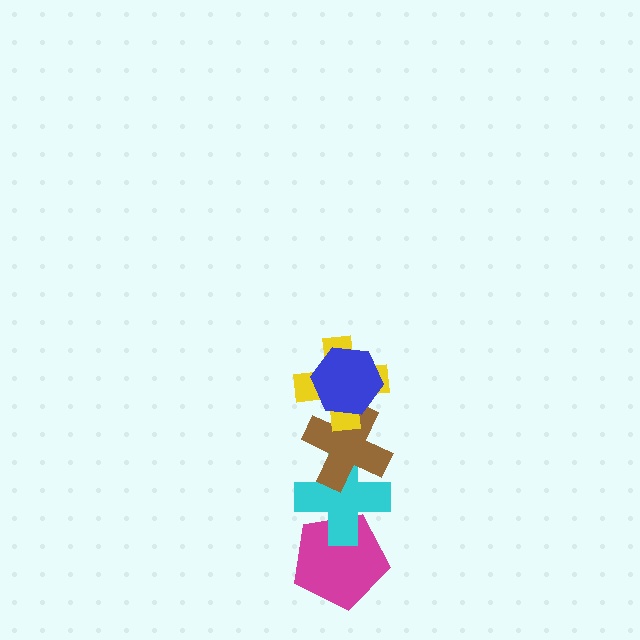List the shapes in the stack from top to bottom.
From top to bottom: the blue hexagon, the yellow cross, the brown cross, the cyan cross, the magenta pentagon.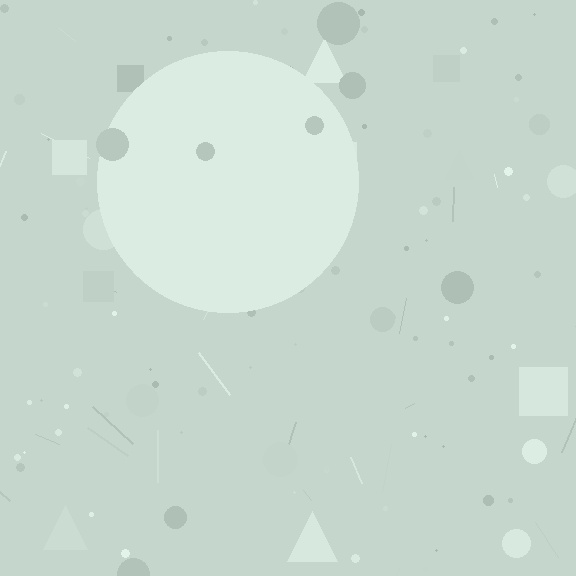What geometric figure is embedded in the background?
A circle is embedded in the background.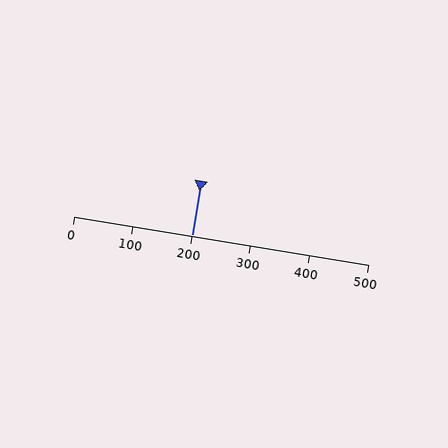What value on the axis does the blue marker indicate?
The marker indicates approximately 200.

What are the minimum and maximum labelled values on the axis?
The axis runs from 0 to 500.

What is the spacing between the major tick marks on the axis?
The major ticks are spaced 100 apart.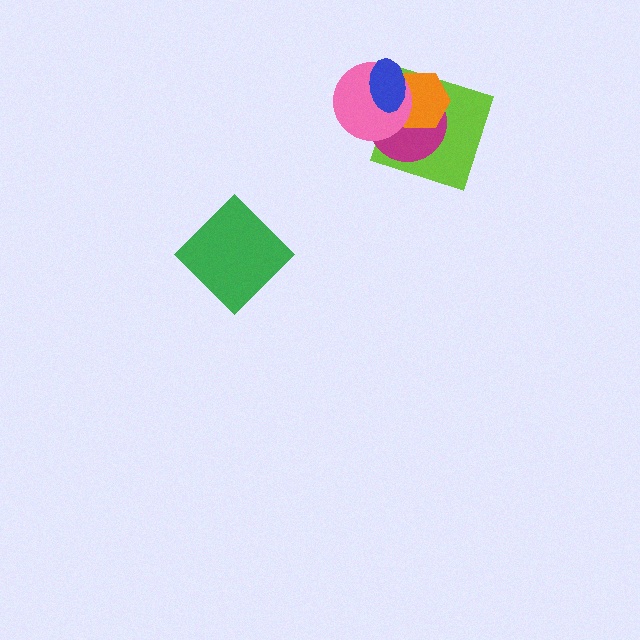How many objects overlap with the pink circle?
4 objects overlap with the pink circle.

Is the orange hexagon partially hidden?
Yes, it is partially covered by another shape.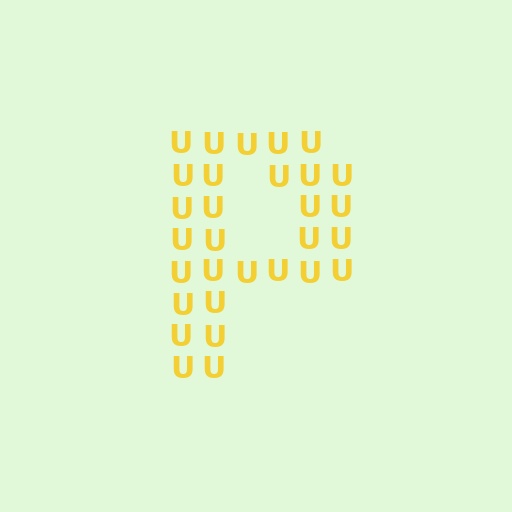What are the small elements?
The small elements are letter U's.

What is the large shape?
The large shape is the letter P.